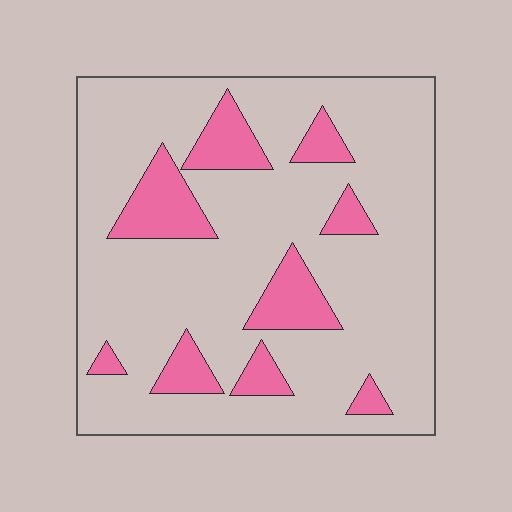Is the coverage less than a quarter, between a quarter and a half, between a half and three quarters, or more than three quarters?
Less than a quarter.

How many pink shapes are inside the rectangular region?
9.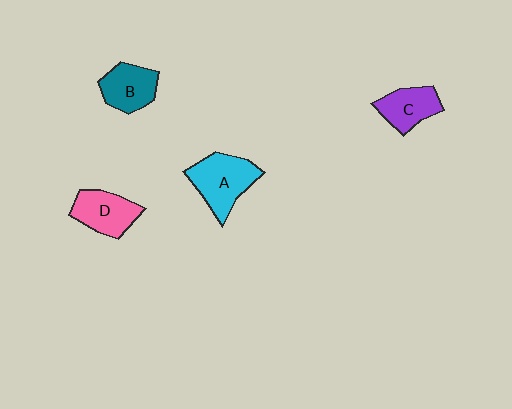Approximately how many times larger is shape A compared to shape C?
Approximately 1.4 times.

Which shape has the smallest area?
Shape C (purple).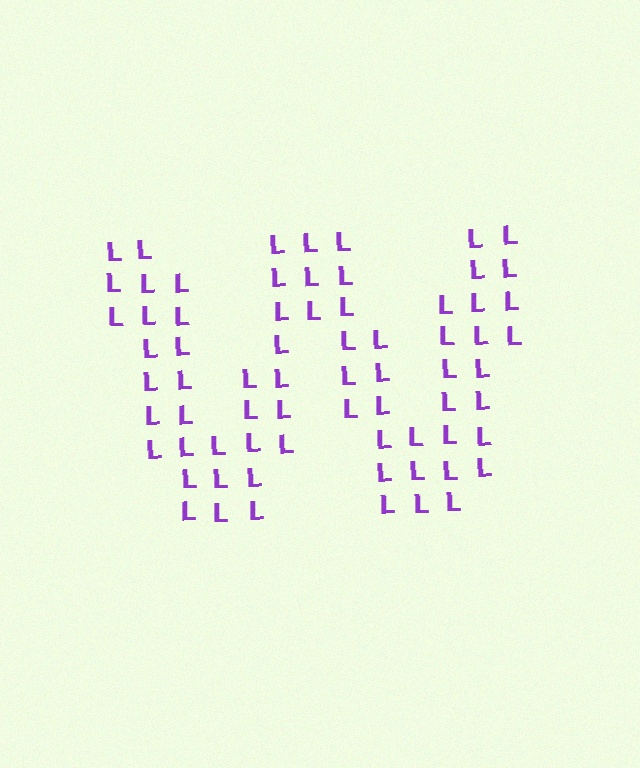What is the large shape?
The large shape is the letter W.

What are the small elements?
The small elements are letter L's.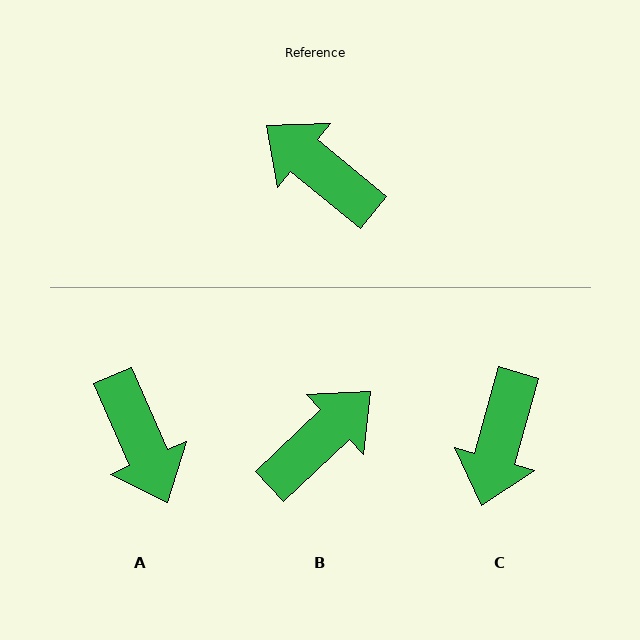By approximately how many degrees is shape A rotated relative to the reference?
Approximately 152 degrees counter-clockwise.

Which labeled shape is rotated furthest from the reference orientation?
A, about 152 degrees away.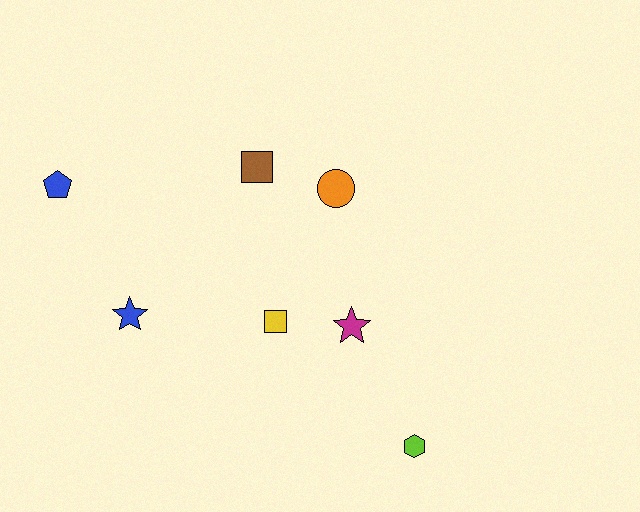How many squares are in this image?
There are 2 squares.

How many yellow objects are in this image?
There is 1 yellow object.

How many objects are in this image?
There are 7 objects.